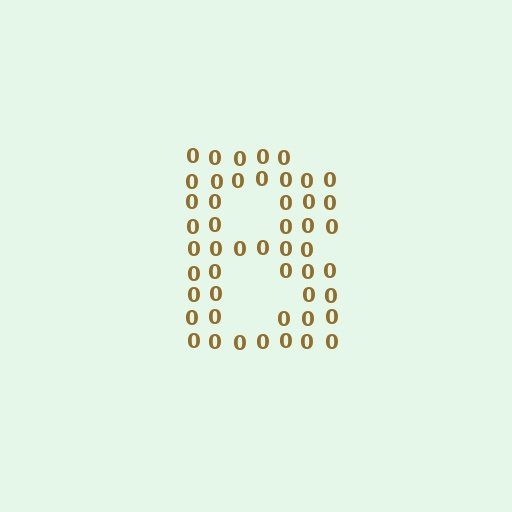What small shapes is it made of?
It is made of small digit 0's.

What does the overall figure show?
The overall figure shows the letter B.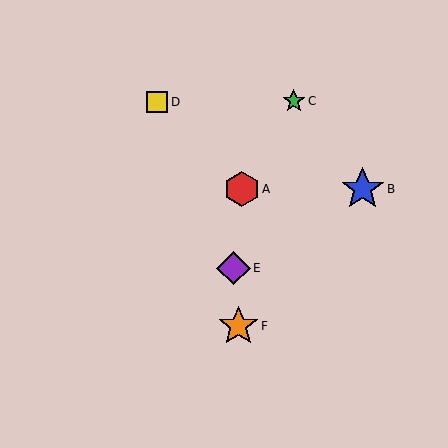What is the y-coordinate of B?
Object B is at y≈189.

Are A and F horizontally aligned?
No, A is at y≈189 and F is at y≈326.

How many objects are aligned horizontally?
2 objects (A, B) are aligned horizontally.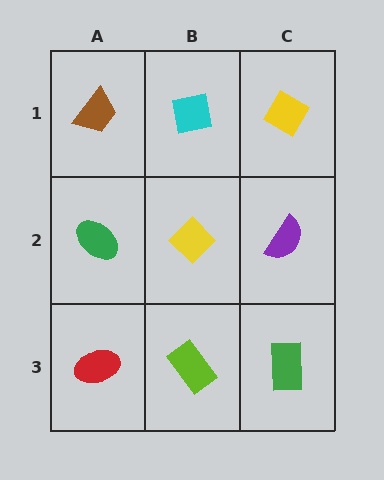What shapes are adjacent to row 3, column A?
A green ellipse (row 2, column A), a lime rectangle (row 3, column B).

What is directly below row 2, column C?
A green rectangle.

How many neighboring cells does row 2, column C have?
3.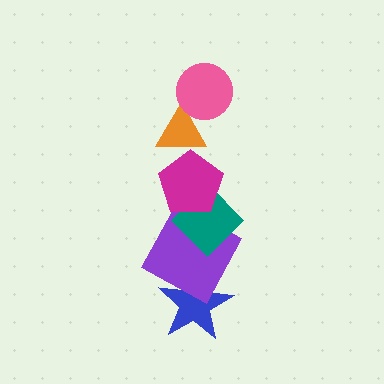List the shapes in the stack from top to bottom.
From top to bottom: the pink circle, the orange triangle, the magenta pentagon, the teal diamond, the purple square, the blue star.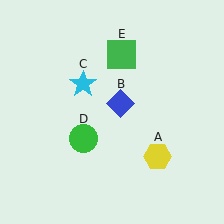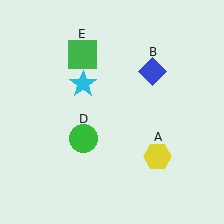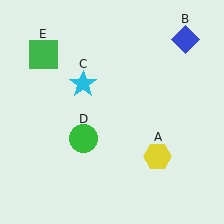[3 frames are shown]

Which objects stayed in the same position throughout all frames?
Yellow hexagon (object A) and cyan star (object C) and green circle (object D) remained stationary.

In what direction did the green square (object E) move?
The green square (object E) moved left.